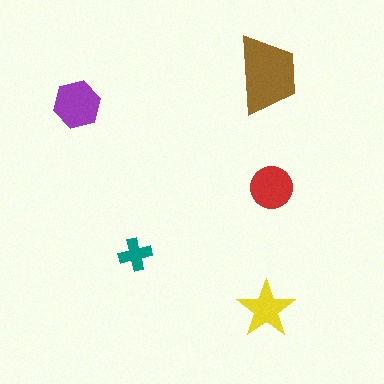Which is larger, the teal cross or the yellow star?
The yellow star.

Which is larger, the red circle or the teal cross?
The red circle.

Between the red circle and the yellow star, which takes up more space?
The red circle.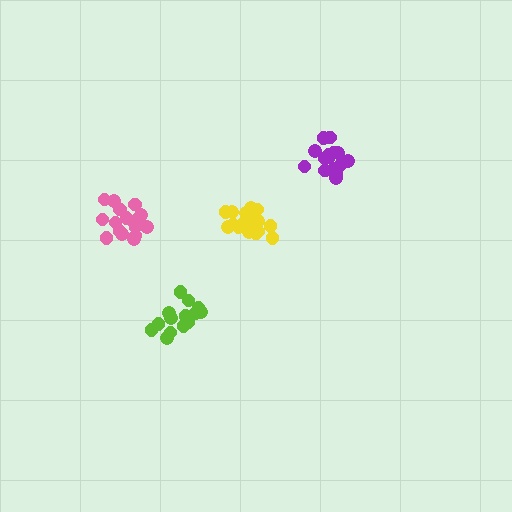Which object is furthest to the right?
The purple cluster is rightmost.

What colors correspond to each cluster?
The clusters are colored: lime, pink, purple, yellow.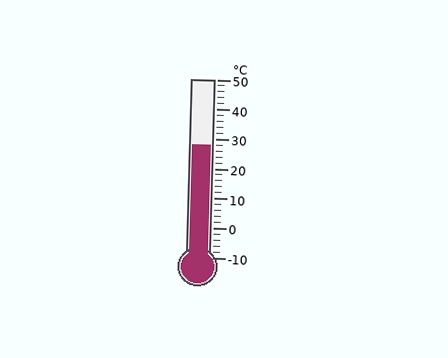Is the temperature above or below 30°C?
The temperature is below 30°C.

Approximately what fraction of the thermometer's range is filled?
The thermometer is filled to approximately 65% of its range.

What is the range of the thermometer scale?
The thermometer scale ranges from -10°C to 50°C.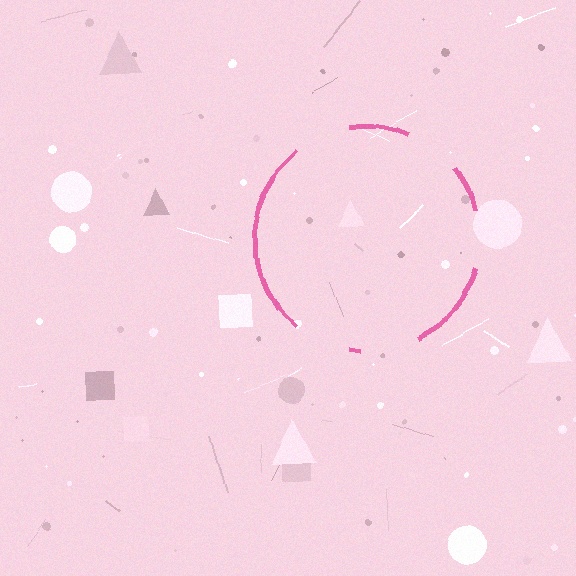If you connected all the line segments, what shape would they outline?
They would outline a circle.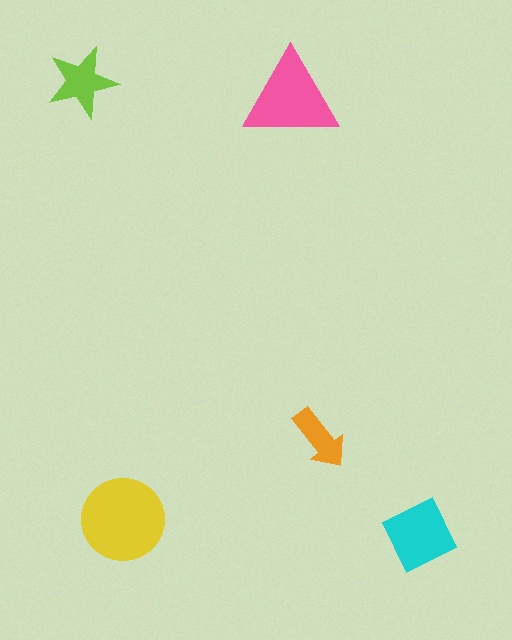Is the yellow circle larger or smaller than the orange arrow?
Larger.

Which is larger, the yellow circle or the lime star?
The yellow circle.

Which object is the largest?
The yellow circle.